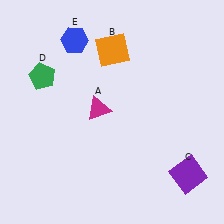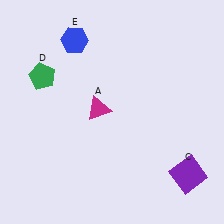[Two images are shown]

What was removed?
The orange square (B) was removed in Image 2.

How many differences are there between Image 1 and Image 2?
There is 1 difference between the two images.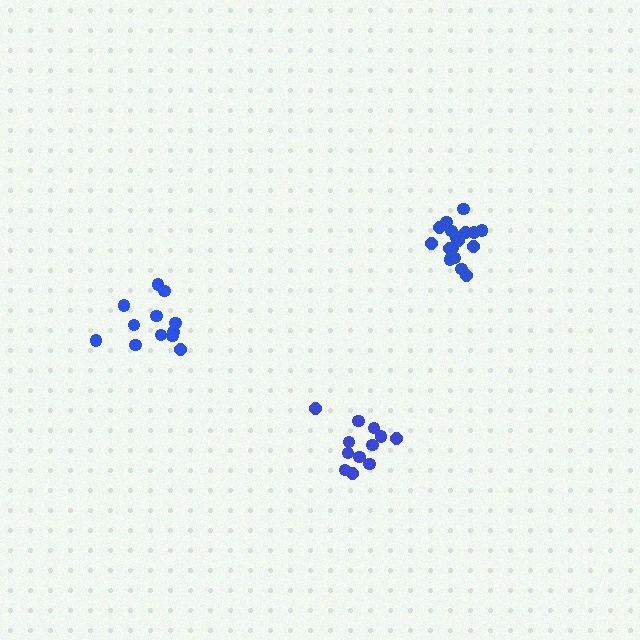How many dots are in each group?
Group 1: 18 dots, Group 2: 12 dots, Group 3: 12 dots (42 total).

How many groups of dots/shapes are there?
There are 3 groups.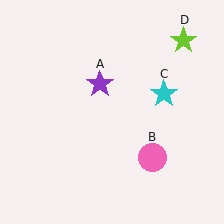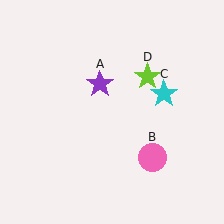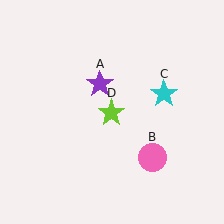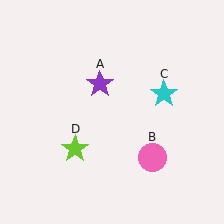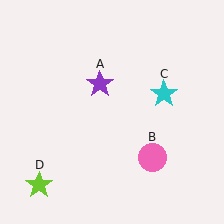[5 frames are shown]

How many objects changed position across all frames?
1 object changed position: lime star (object D).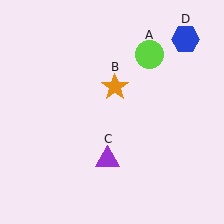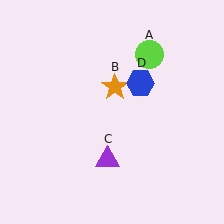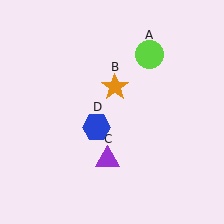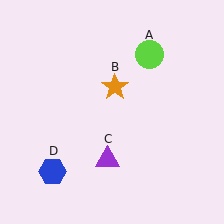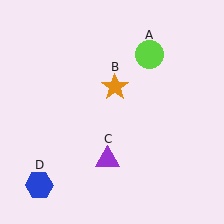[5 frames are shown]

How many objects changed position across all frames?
1 object changed position: blue hexagon (object D).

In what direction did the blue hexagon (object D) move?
The blue hexagon (object D) moved down and to the left.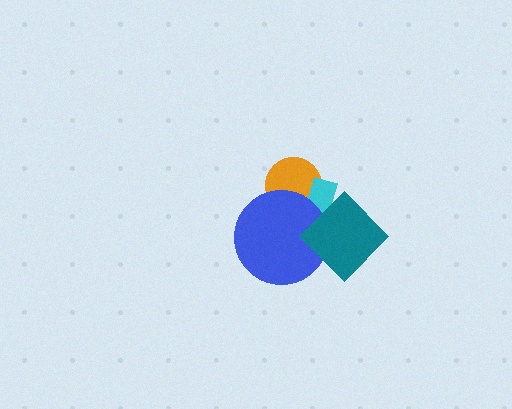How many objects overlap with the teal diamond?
2 objects overlap with the teal diamond.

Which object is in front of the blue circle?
The teal diamond is in front of the blue circle.